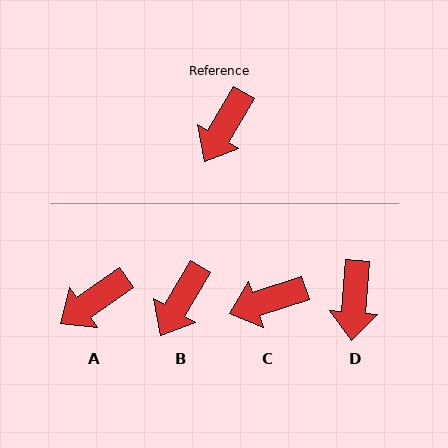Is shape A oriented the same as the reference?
No, it is off by about 25 degrees.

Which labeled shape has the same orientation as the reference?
B.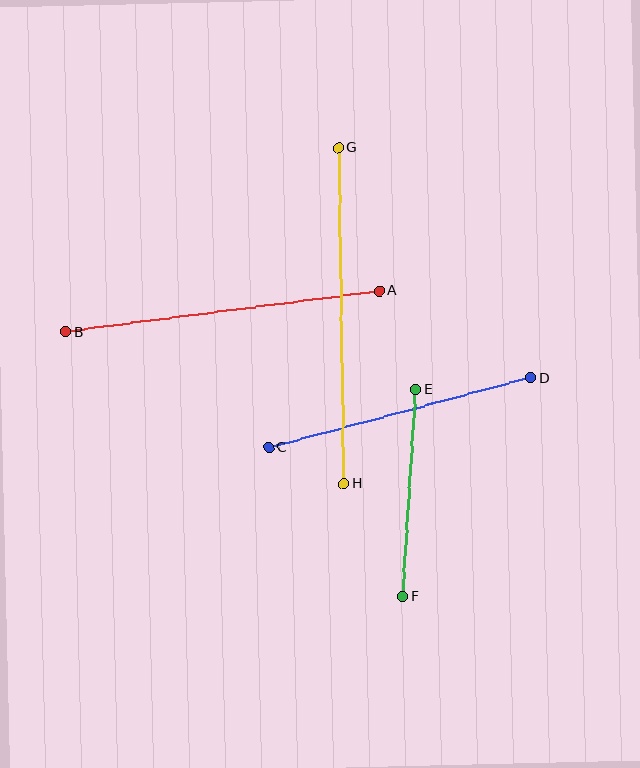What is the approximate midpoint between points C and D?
The midpoint is at approximately (400, 413) pixels.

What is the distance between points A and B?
The distance is approximately 317 pixels.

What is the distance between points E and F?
The distance is approximately 207 pixels.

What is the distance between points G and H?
The distance is approximately 336 pixels.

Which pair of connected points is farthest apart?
Points G and H are farthest apart.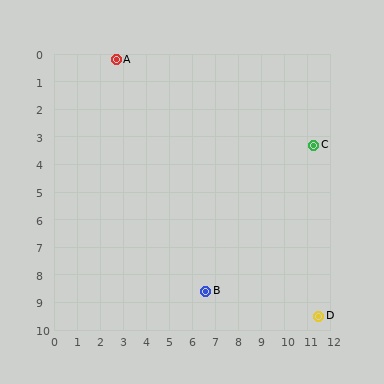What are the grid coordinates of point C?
Point C is at approximately (11.3, 3.3).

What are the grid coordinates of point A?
Point A is at approximately (2.7, 0.2).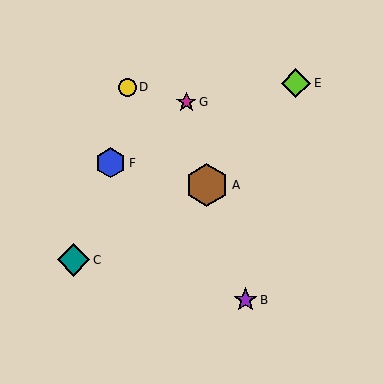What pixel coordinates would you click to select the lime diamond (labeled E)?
Click at (296, 83) to select the lime diamond E.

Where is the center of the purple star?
The center of the purple star is at (245, 300).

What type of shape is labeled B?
Shape B is a purple star.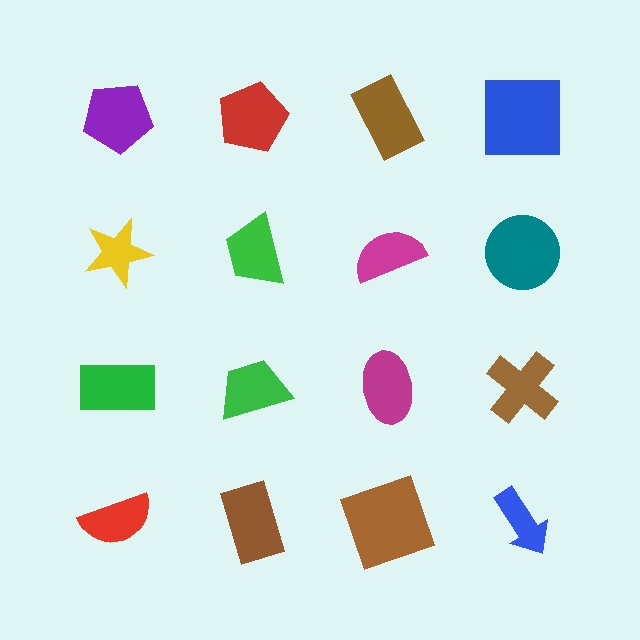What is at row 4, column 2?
A brown rectangle.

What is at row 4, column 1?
A red semicircle.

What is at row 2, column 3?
A magenta semicircle.